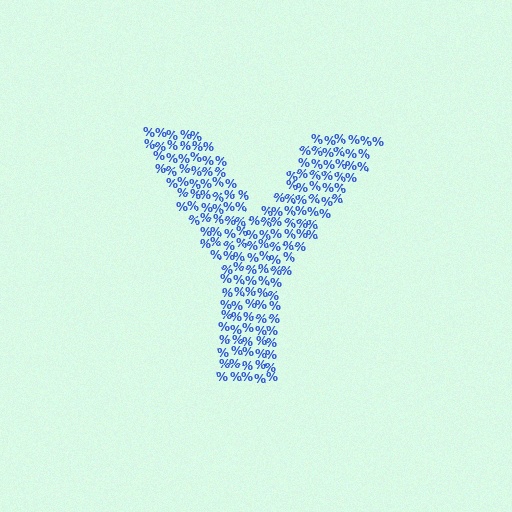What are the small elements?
The small elements are percent signs.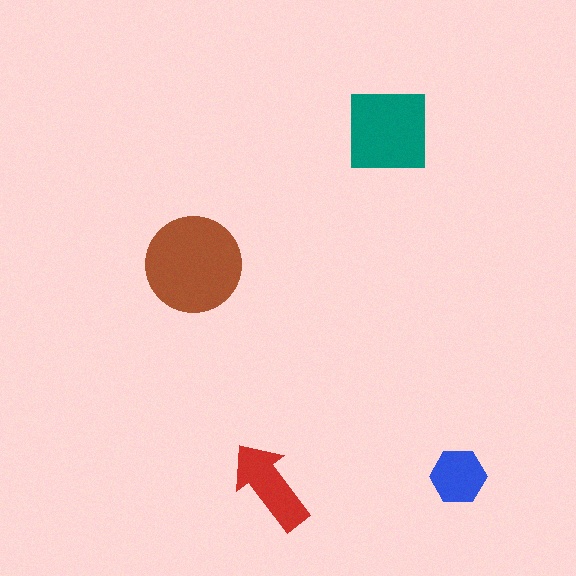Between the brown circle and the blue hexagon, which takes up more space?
The brown circle.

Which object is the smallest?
The blue hexagon.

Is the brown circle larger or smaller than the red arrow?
Larger.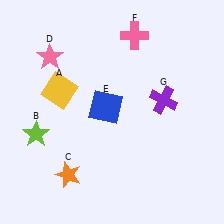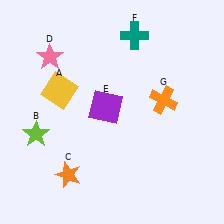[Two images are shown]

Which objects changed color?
E changed from blue to purple. F changed from pink to teal. G changed from purple to orange.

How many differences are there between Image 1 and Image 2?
There are 3 differences between the two images.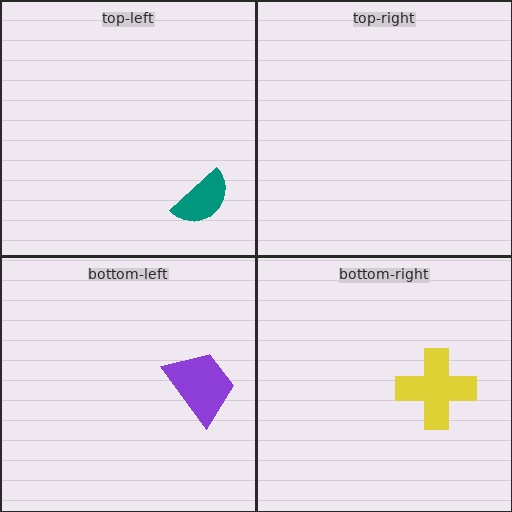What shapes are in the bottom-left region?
The purple trapezoid.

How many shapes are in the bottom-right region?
1.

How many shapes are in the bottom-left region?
1.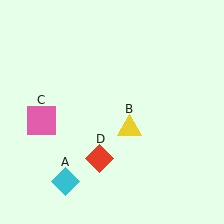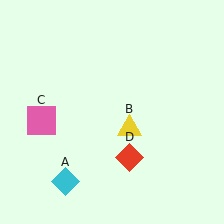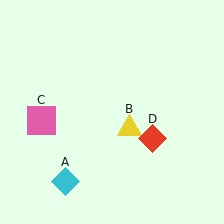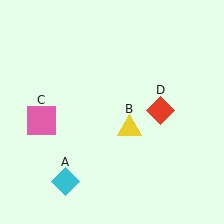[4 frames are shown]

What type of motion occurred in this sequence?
The red diamond (object D) rotated counterclockwise around the center of the scene.